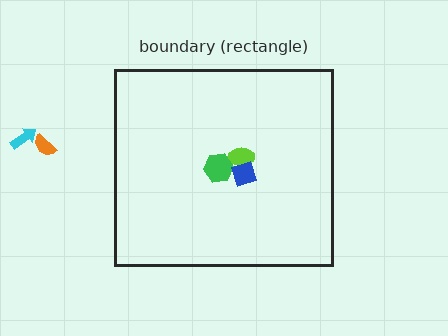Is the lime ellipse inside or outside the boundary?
Inside.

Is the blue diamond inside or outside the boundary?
Inside.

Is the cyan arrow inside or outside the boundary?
Outside.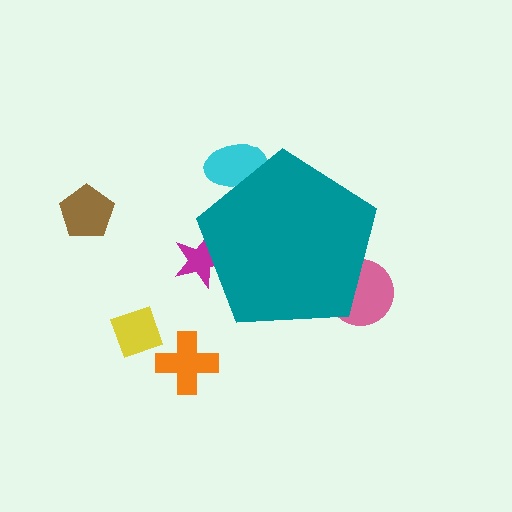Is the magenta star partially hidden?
Yes, the magenta star is partially hidden behind the teal pentagon.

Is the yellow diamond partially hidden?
No, the yellow diamond is fully visible.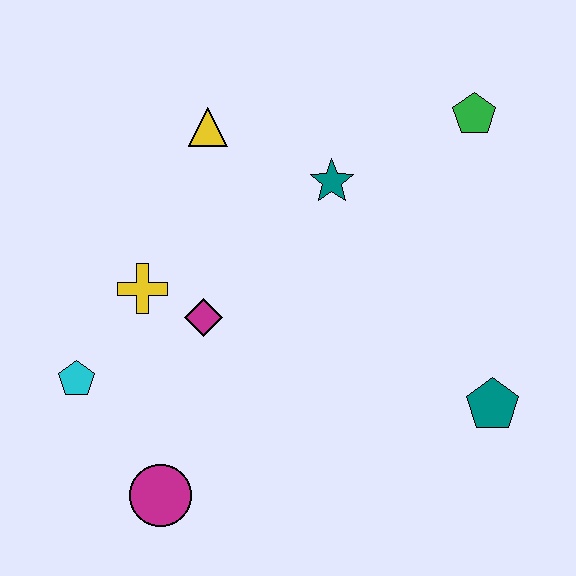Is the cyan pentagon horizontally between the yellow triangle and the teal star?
No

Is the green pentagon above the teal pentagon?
Yes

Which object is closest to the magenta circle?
The cyan pentagon is closest to the magenta circle.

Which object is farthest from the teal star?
The magenta circle is farthest from the teal star.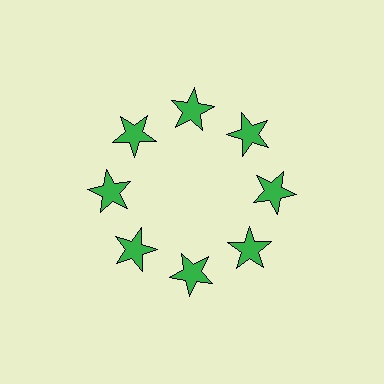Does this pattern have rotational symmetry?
Yes, this pattern has 8-fold rotational symmetry. It looks the same after rotating 45 degrees around the center.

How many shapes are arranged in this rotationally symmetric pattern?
There are 8 shapes, arranged in 8 groups of 1.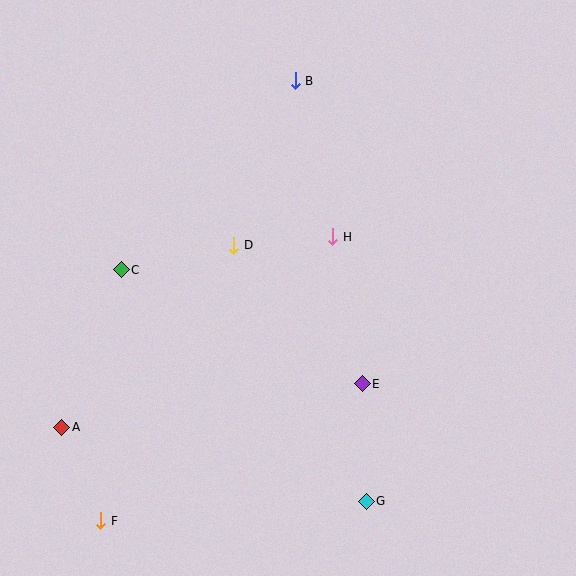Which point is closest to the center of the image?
Point H at (333, 237) is closest to the center.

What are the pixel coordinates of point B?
Point B is at (295, 81).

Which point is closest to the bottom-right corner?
Point G is closest to the bottom-right corner.